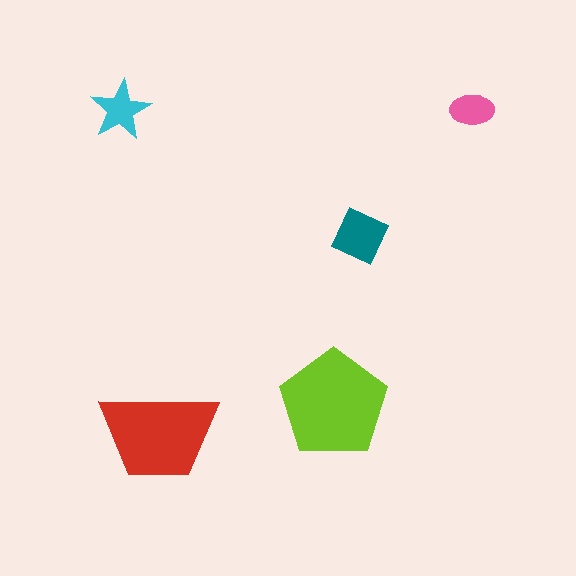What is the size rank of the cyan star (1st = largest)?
4th.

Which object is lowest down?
The red trapezoid is bottommost.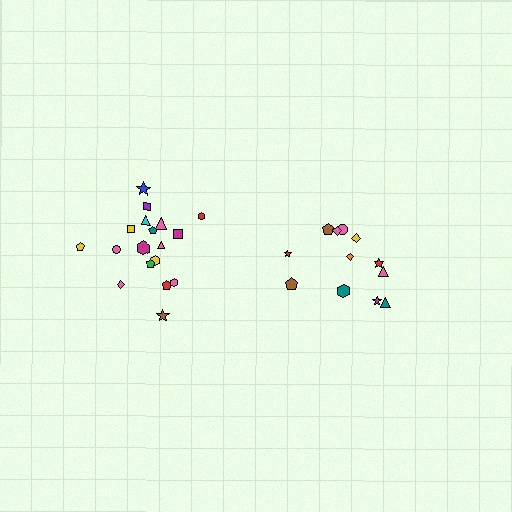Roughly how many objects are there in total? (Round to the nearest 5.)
Roughly 30 objects in total.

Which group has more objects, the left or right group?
The left group.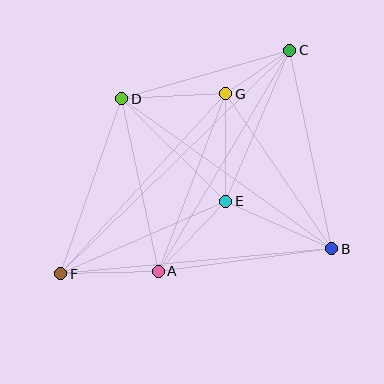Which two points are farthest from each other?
Points C and F are farthest from each other.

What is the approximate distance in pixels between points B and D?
The distance between B and D is approximately 258 pixels.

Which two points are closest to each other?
Points C and G are closest to each other.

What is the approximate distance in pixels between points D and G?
The distance between D and G is approximately 104 pixels.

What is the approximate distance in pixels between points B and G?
The distance between B and G is approximately 188 pixels.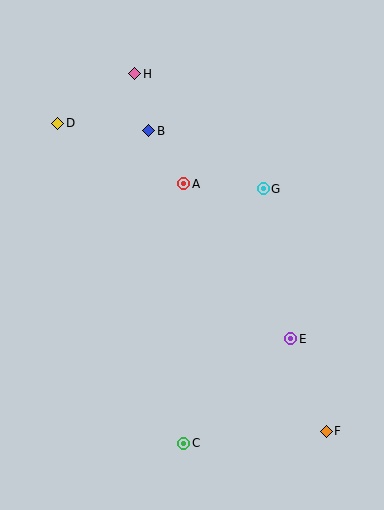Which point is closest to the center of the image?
Point A at (184, 184) is closest to the center.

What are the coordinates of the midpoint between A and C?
The midpoint between A and C is at (184, 313).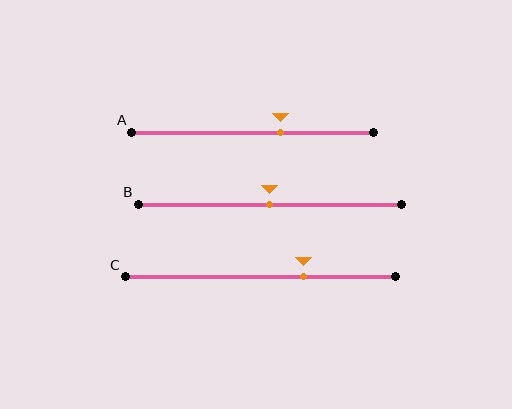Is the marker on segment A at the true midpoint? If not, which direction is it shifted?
No, the marker on segment A is shifted to the right by about 11% of the segment length.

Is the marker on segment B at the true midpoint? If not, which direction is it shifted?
Yes, the marker on segment B is at the true midpoint.